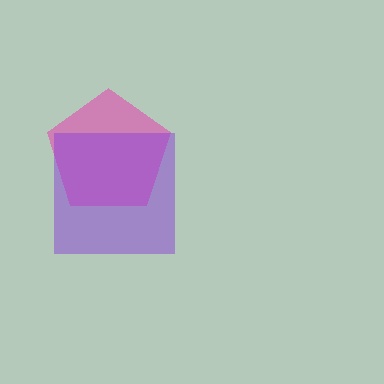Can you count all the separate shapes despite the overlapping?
Yes, there are 2 separate shapes.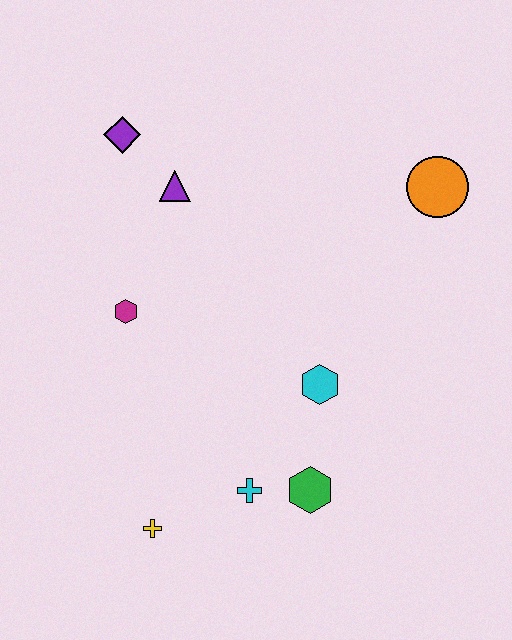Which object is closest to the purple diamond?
The purple triangle is closest to the purple diamond.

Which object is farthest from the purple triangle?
The yellow cross is farthest from the purple triangle.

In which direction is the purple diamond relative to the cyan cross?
The purple diamond is above the cyan cross.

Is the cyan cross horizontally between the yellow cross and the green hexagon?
Yes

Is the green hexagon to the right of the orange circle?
No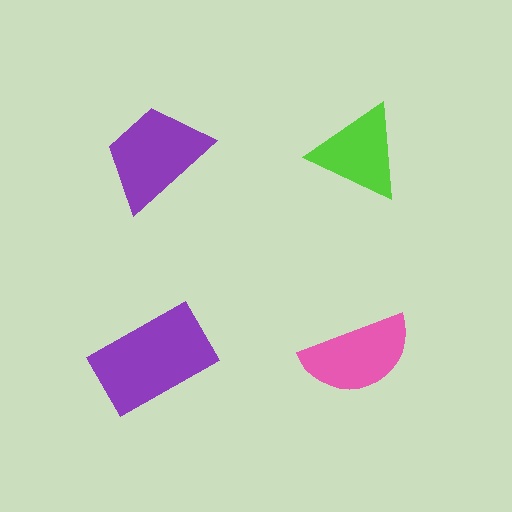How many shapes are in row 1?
2 shapes.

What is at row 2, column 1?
A purple rectangle.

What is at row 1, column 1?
A purple trapezoid.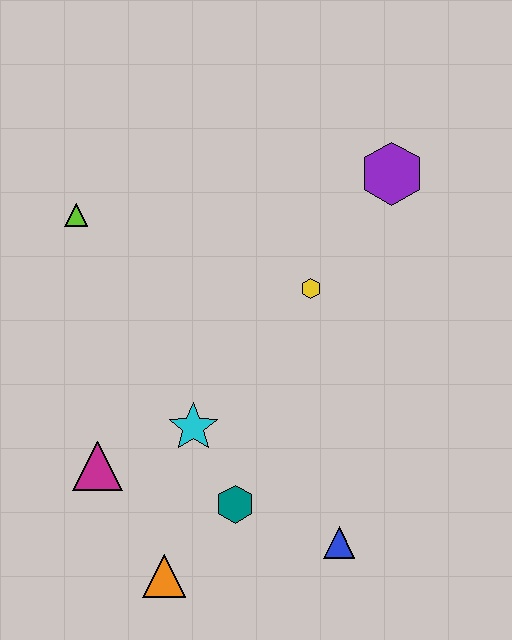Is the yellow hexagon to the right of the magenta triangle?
Yes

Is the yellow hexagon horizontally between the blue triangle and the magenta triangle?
Yes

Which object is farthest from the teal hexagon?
The purple hexagon is farthest from the teal hexagon.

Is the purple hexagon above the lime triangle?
Yes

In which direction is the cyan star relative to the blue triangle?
The cyan star is to the left of the blue triangle.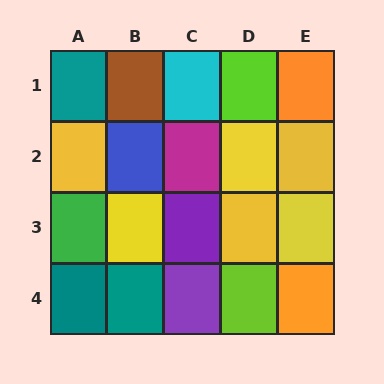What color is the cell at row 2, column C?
Magenta.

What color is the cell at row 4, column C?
Purple.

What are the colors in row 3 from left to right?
Green, yellow, purple, yellow, yellow.